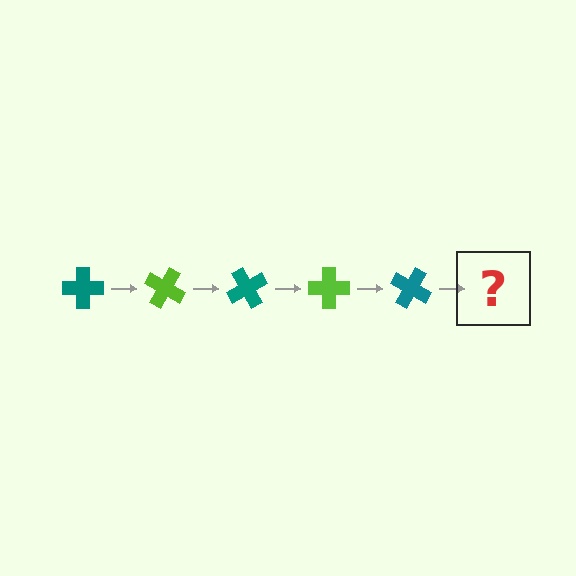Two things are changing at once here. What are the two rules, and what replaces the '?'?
The two rules are that it rotates 30 degrees each step and the color cycles through teal and lime. The '?' should be a lime cross, rotated 150 degrees from the start.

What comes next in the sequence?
The next element should be a lime cross, rotated 150 degrees from the start.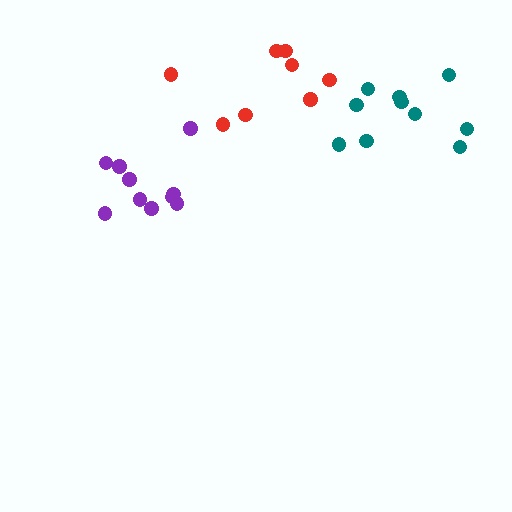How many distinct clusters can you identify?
There are 3 distinct clusters.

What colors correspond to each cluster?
The clusters are colored: teal, purple, red.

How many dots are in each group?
Group 1: 10 dots, Group 2: 10 dots, Group 3: 8 dots (28 total).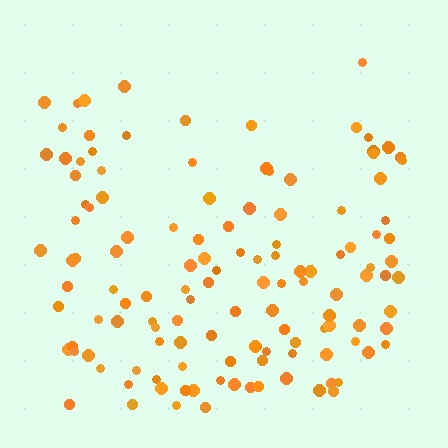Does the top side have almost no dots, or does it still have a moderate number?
Still a moderate number, just noticeably fewer than the bottom.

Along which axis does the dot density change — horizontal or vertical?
Vertical.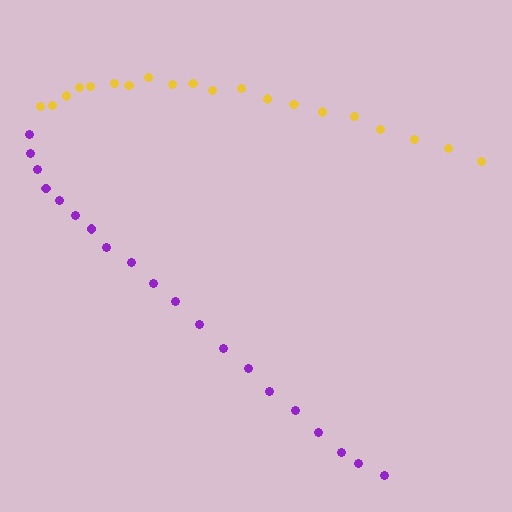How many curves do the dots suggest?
There are 2 distinct paths.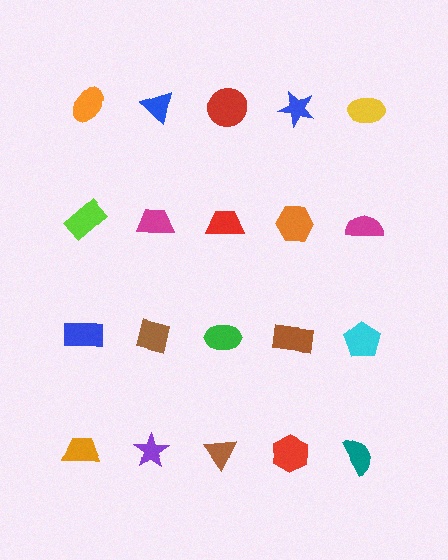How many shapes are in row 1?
5 shapes.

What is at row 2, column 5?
A magenta semicircle.